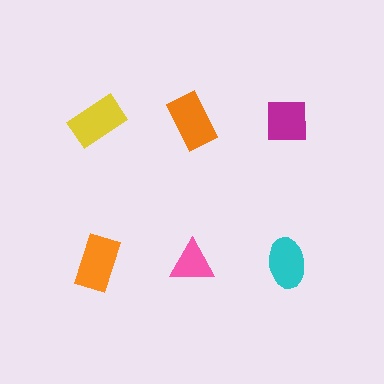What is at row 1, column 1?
A yellow rectangle.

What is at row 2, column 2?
A pink triangle.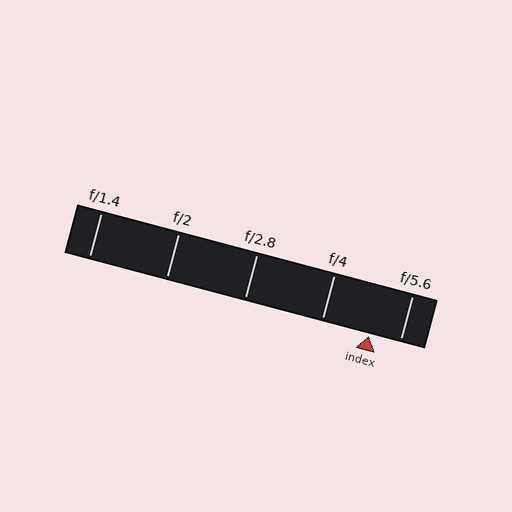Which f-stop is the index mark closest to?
The index mark is closest to f/5.6.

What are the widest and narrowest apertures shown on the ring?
The widest aperture shown is f/1.4 and the narrowest is f/5.6.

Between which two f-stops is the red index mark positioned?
The index mark is between f/4 and f/5.6.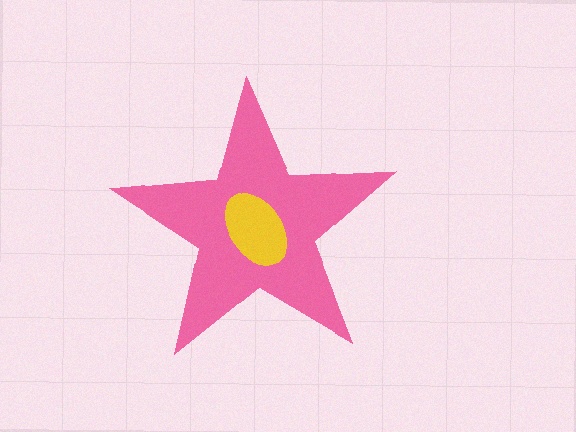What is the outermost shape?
The pink star.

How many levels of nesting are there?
2.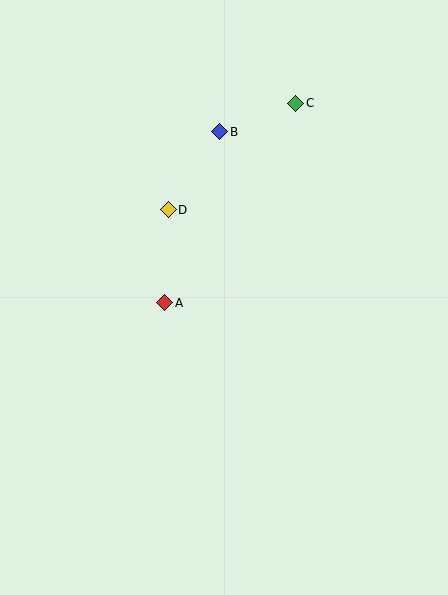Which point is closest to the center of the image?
Point A at (165, 303) is closest to the center.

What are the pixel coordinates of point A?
Point A is at (165, 303).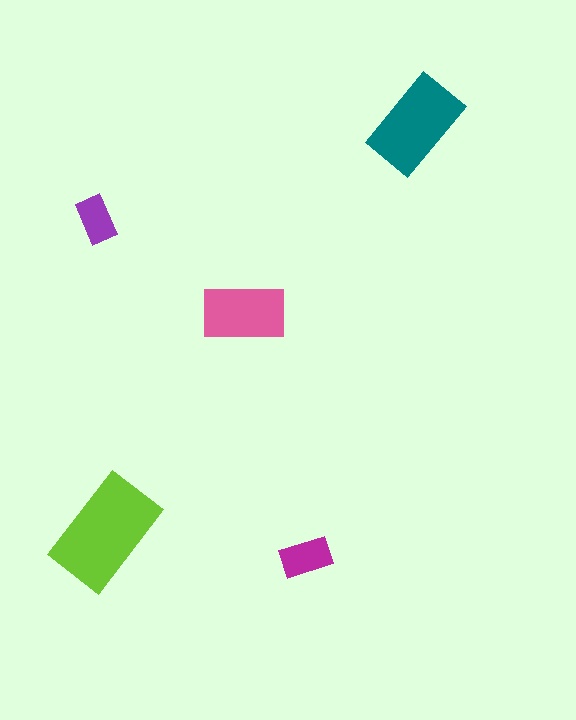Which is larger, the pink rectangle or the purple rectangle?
The pink one.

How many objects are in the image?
There are 5 objects in the image.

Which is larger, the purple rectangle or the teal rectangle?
The teal one.